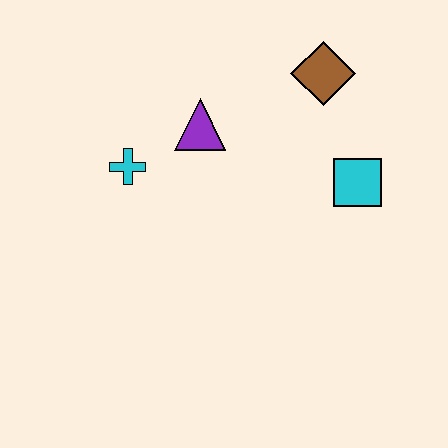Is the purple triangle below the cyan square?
No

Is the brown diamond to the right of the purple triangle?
Yes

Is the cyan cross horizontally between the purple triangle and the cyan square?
No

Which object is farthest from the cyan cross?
The cyan square is farthest from the cyan cross.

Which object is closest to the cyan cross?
The purple triangle is closest to the cyan cross.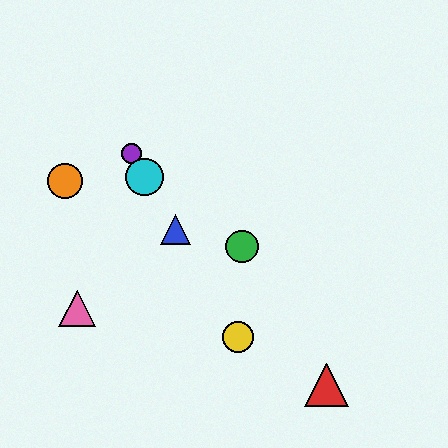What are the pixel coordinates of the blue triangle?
The blue triangle is at (175, 229).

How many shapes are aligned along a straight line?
4 shapes (the blue triangle, the yellow circle, the purple circle, the cyan circle) are aligned along a straight line.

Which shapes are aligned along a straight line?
The blue triangle, the yellow circle, the purple circle, the cyan circle are aligned along a straight line.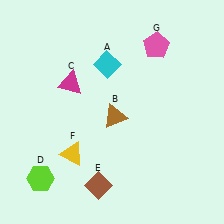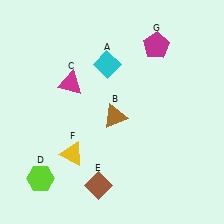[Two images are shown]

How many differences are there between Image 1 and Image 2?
There is 1 difference between the two images.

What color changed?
The pentagon (G) changed from pink in Image 1 to magenta in Image 2.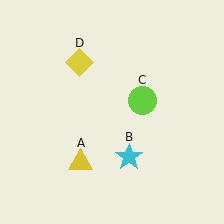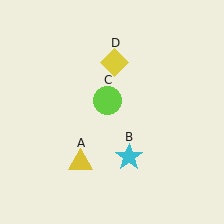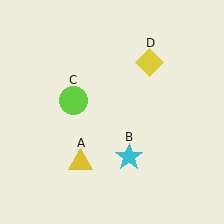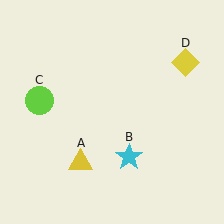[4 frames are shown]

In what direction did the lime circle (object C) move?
The lime circle (object C) moved left.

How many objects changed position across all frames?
2 objects changed position: lime circle (object C), yellow diamond (object D).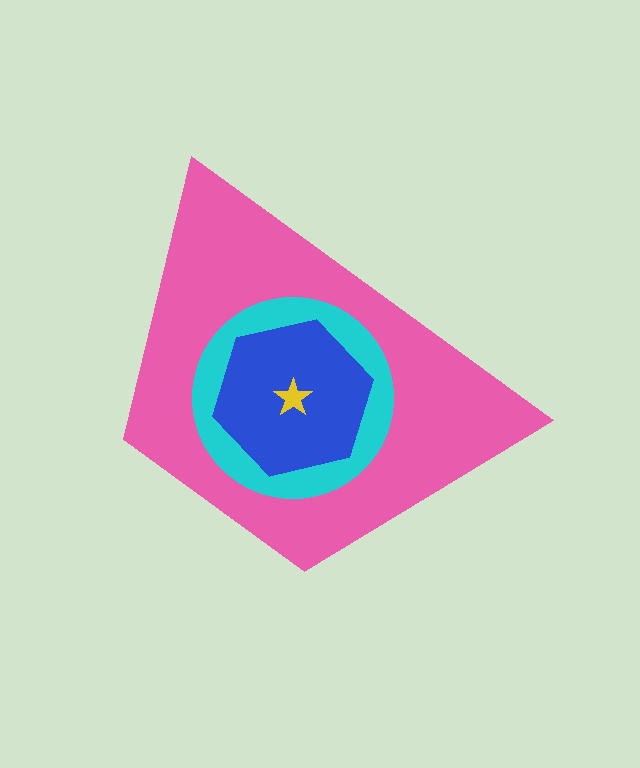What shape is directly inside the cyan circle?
The blue hexagon.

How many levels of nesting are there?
4.